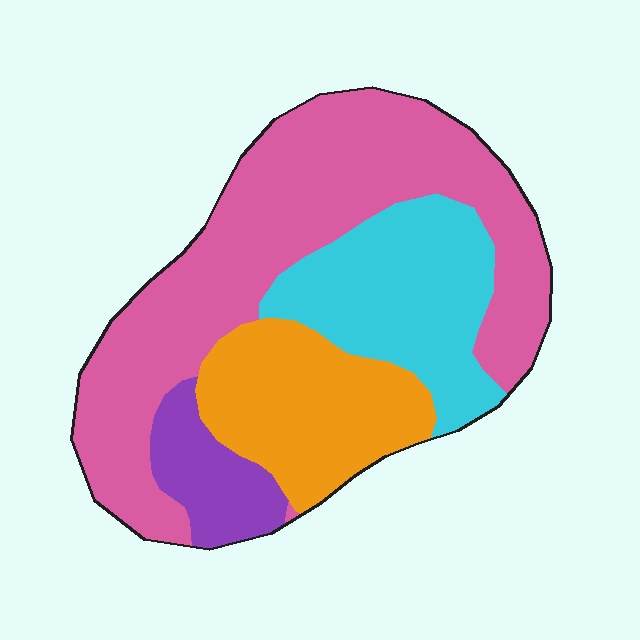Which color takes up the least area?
Purple, at roughly 10%.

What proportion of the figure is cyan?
Cyan covers roughly 20% of the figure.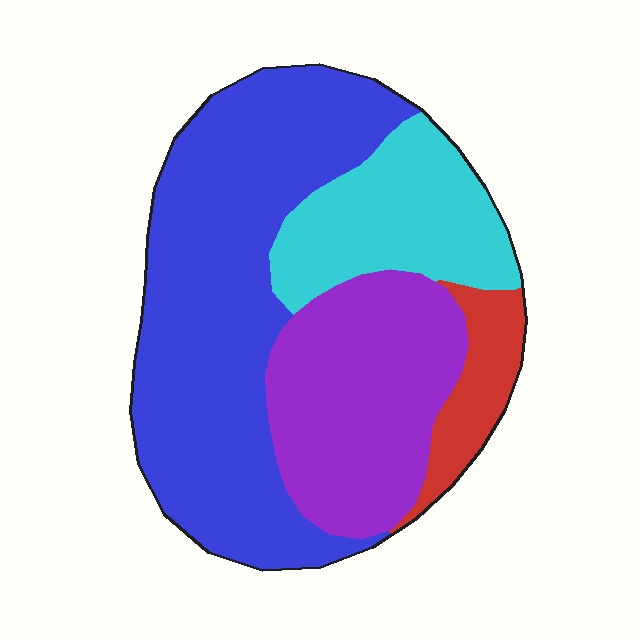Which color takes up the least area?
Red, at roughly 10%.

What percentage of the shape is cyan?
Cyan covers 18% of the shape.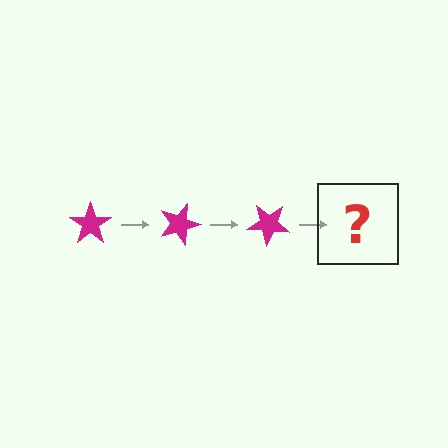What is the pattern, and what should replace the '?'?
The pattern is that the star rotates 20 degrees each step. The '?' should be a magenta star rotated 60 degrees.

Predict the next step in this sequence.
The next step is a magenta star rotated 60 degrees.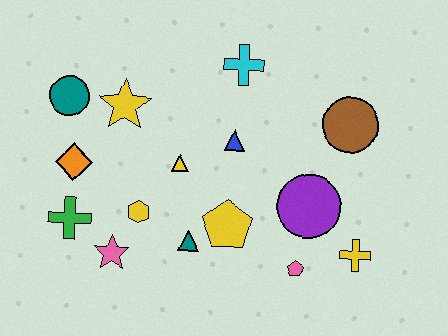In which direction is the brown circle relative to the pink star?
The brown circle is to the right of the pink star.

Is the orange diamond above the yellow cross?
Yes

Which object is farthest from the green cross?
The brown circle is farthest from the green cross.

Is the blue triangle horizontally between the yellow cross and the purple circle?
No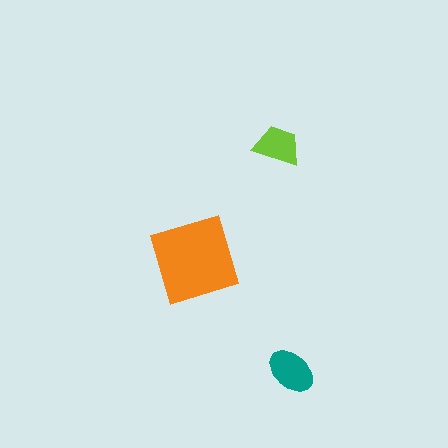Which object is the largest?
The orange diamond.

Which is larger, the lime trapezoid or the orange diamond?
The orange diamond.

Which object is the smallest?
The lime trapezoid.